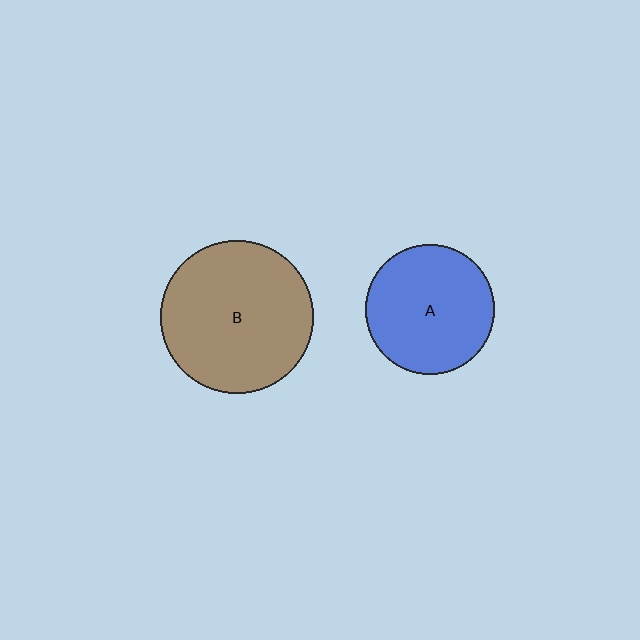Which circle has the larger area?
Circle B (brown).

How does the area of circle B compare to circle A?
Approximately 1.4 times.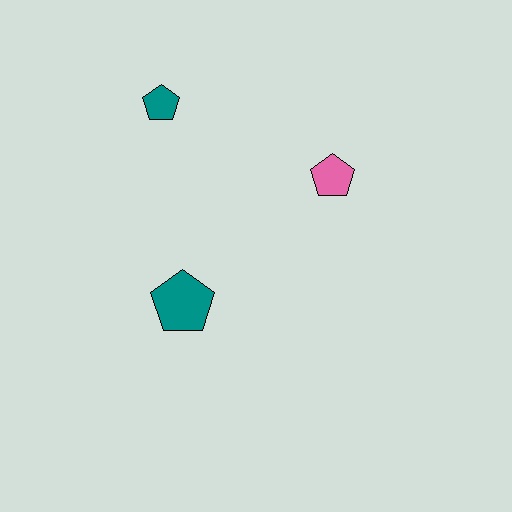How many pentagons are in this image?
There are 3 pentagons.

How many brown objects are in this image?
There are no brown objects.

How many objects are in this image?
There are 3 objects.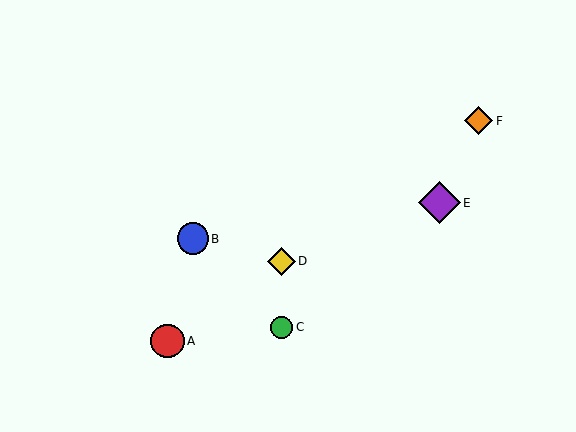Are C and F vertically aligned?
No, C is at x≈281 and F is at x≈479.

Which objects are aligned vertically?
Objects C, D are aligned vertically.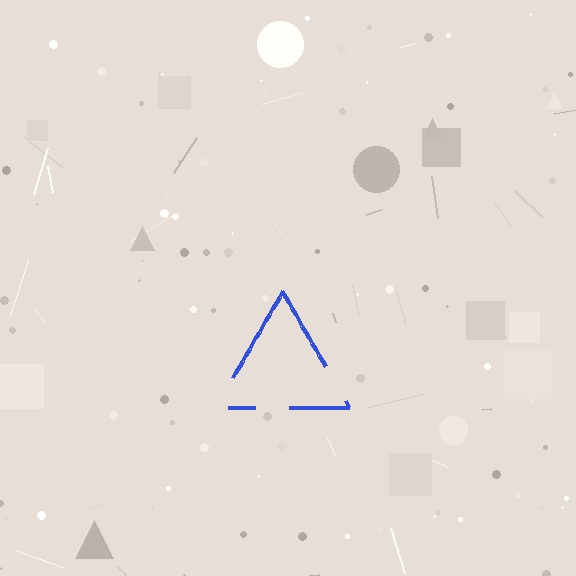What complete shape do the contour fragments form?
The contour fragments form a triangle.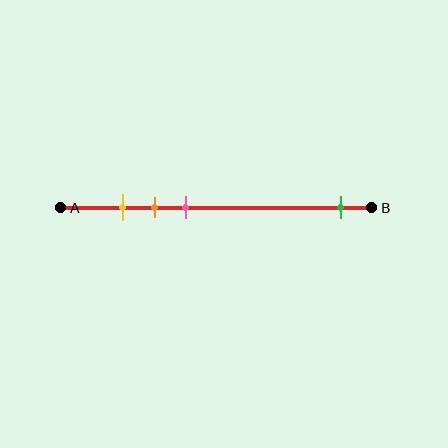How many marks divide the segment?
There are 4 marks dividing the segment.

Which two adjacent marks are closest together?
The yellow and orange marks are the closest adjacent pair.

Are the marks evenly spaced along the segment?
No, the marks are not evenly spaced.